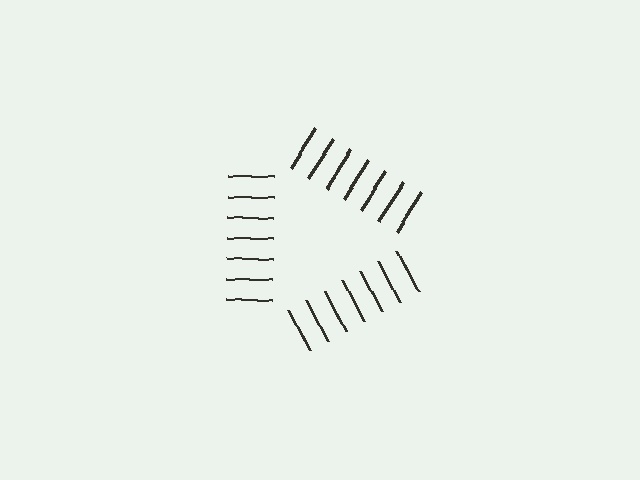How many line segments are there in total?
21 — 7 along each of the 3 edges.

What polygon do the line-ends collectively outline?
An illusory triangle — the line segments terminate on its edges but no continuous stroke is drawn.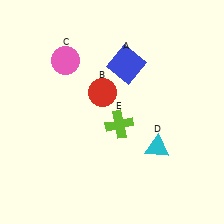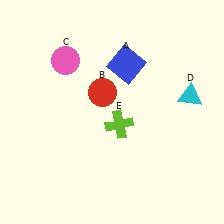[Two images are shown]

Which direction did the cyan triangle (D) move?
The cyan triangle (D) moved up.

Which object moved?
The cyan triangle (D) moved up.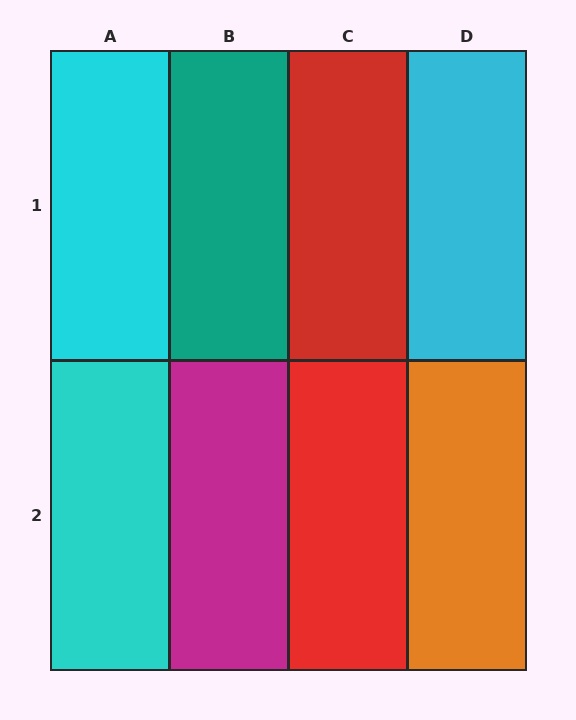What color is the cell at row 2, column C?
Red.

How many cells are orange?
1 cell is orange.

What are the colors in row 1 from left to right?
Cyan, teal, red, cyan.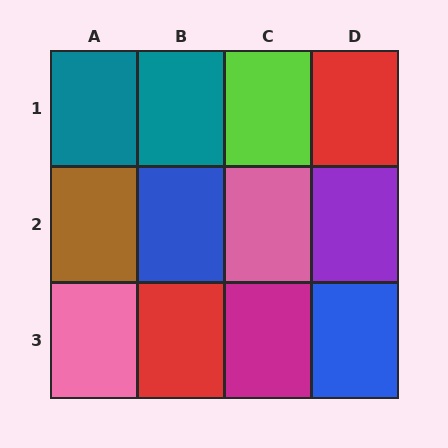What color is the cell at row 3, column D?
Blue.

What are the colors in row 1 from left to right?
Teal, teal, lime, red.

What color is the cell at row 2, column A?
Brown.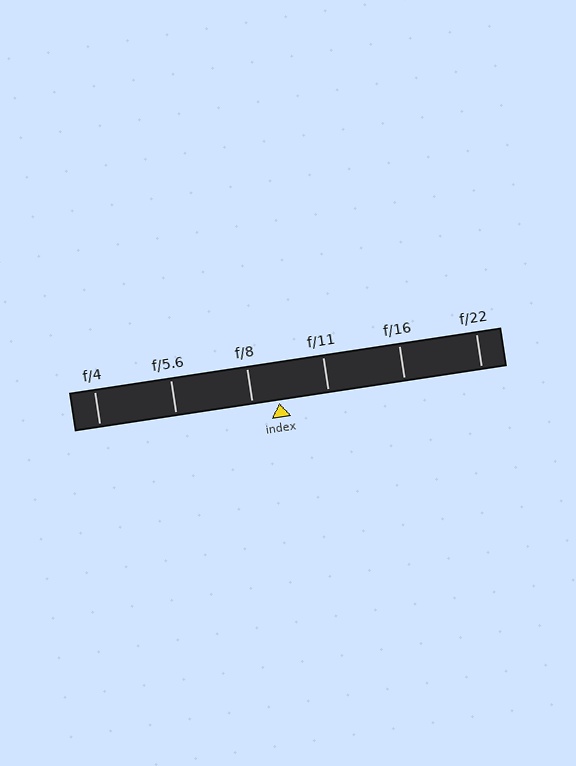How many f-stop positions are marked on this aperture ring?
There are 6 f-stop positions marked.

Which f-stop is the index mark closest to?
The index mark is closest to f/8.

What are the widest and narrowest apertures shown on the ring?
The widest aperture shown is f/4 and the narrowest is f/22.